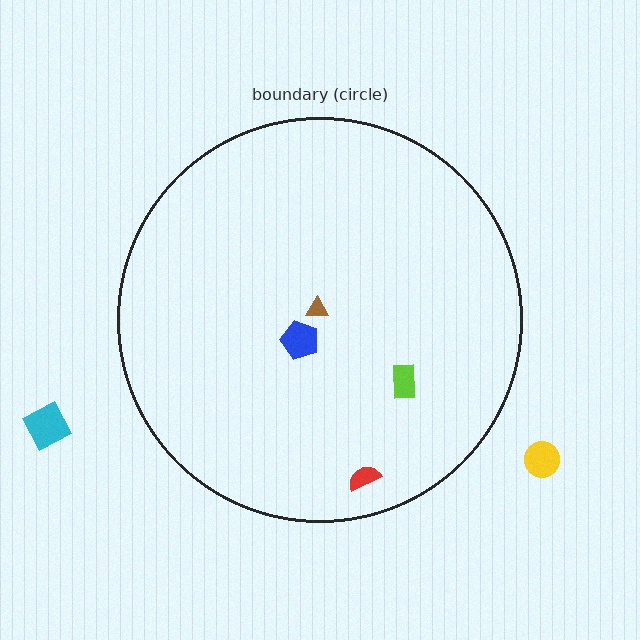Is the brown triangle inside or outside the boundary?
Inside.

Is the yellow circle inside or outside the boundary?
Outside.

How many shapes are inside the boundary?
4 inside, 2 outside.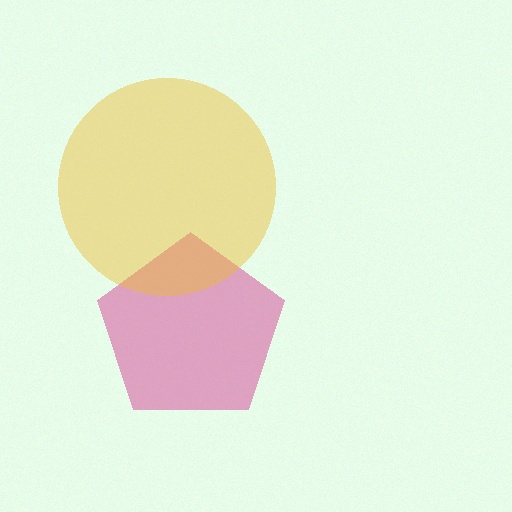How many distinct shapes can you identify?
There are 2 distinct shapes: a magenta pentagon, a yellow circle.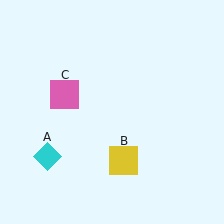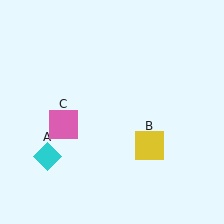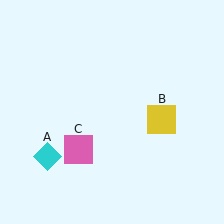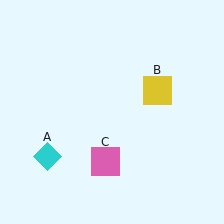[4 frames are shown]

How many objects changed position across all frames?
2 objects changed position: yellow square (object B), pink square (object C).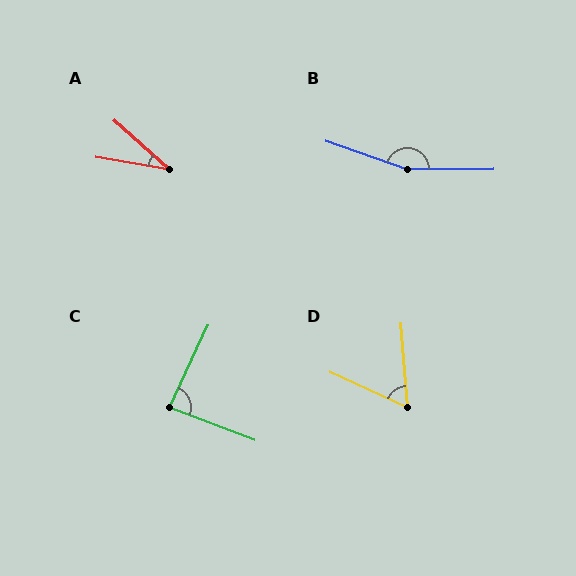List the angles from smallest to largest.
A (31°), D (61°), C (86°), B (161°).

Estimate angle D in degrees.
Approximately 61 degrees.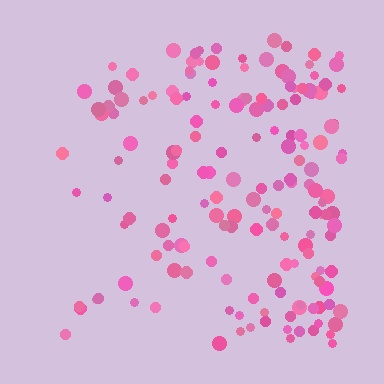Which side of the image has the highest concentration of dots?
The right.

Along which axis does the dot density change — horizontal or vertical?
Horizontal.